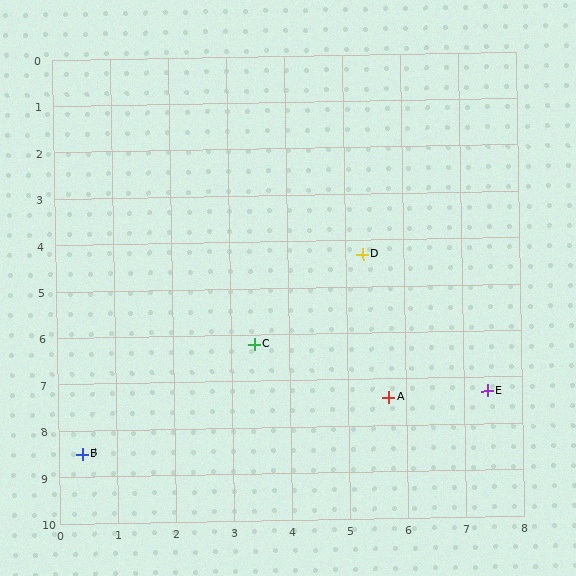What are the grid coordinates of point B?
Point B is at approximately (0.4, 8.5).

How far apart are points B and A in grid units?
Points B and A are about 5.4 grid units apart.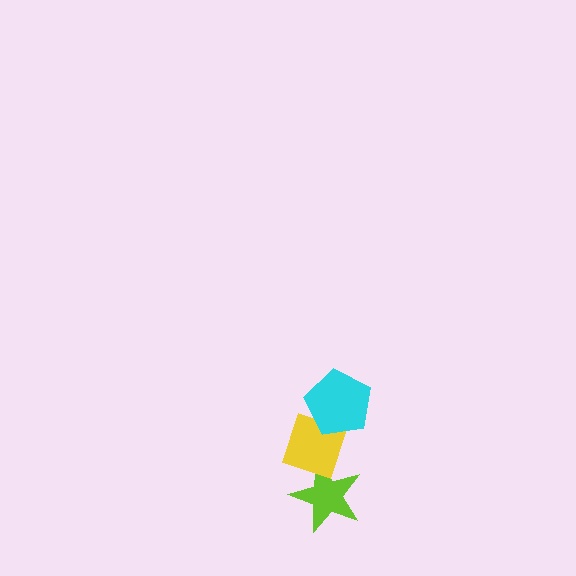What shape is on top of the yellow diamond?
The cyan pentagon is on top of the yellow diamond.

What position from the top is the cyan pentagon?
The cyan pentagon is 1st from the top.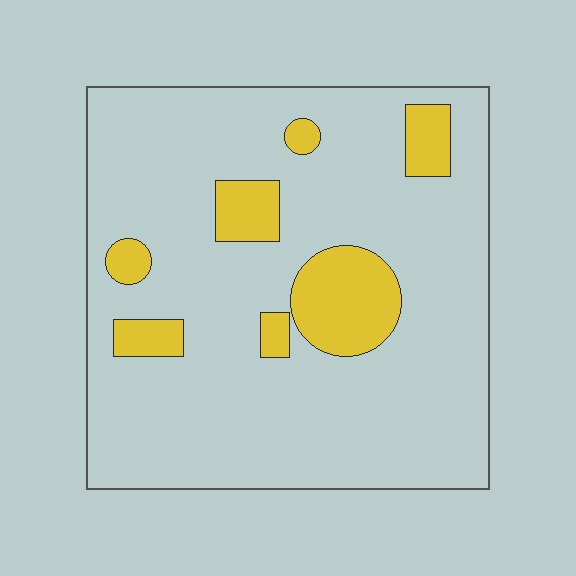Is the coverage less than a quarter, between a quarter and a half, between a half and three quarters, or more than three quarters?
Less than a quarter.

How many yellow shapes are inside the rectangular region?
7.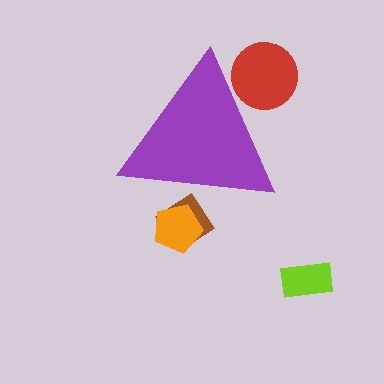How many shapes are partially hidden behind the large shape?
3 shapes are partially hidden.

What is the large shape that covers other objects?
A purple triangle.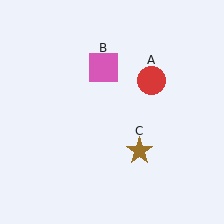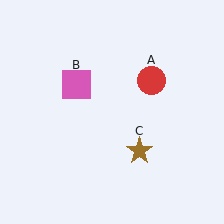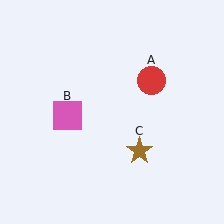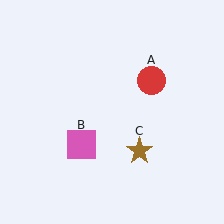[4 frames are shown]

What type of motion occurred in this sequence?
The pink square (object B) rotated counterclockwise around the center of the scene.